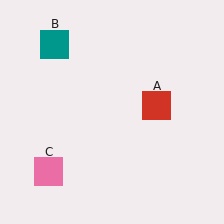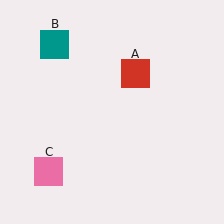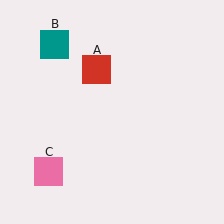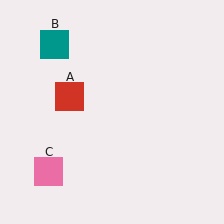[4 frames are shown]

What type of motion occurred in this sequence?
The red square (object A) rotated counterclockwise around the center of the scene.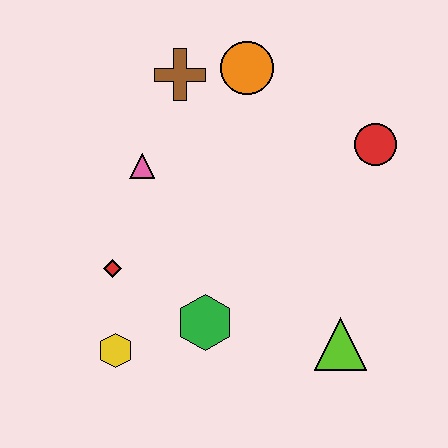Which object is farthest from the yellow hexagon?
The red circle is farthest from the yellow hexagon.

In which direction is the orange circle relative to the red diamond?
The orange circle is above the red diamond.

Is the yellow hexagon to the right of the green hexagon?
No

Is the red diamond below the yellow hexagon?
No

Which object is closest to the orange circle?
The brown cross is closest to the orange circle.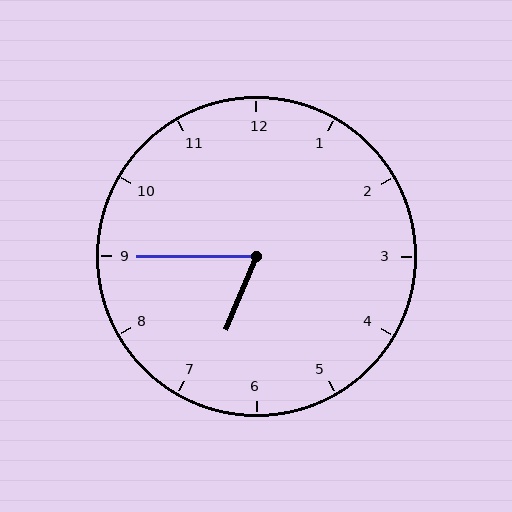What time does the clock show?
6:45.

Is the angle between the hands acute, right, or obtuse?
It is acute.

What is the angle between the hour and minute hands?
Approximately 68 degrees.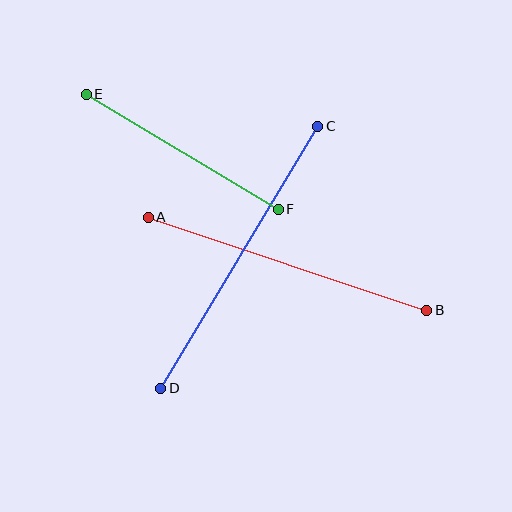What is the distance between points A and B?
The distance is approximately 294 pixels.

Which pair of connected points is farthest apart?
Points C and D are farthest apart.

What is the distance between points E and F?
The distance is approximately 224 pixels.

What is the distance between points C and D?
The distance is approximately 305 pixels.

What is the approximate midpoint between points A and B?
The midpoint is at approximately (288, 264) pixels.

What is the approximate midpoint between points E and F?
The midpoint is at approximately (182, 152) pixels.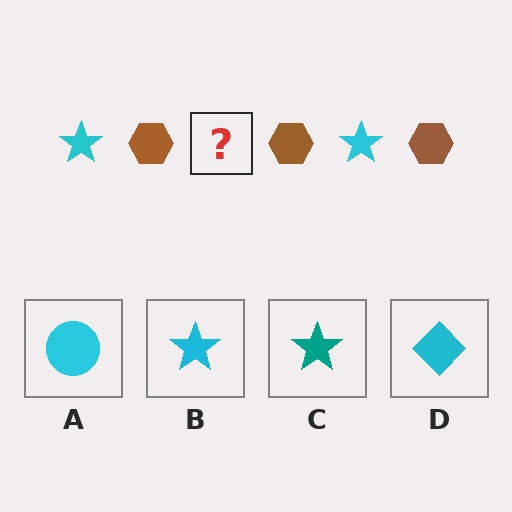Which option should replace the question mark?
Option B.